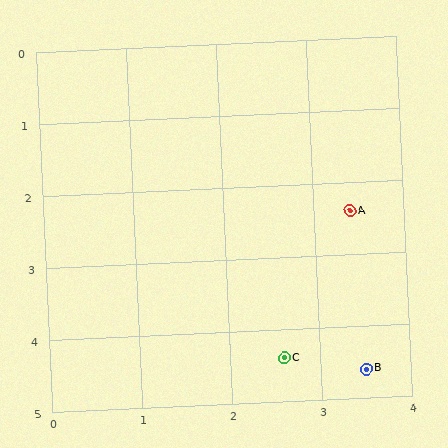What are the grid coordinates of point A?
Point A is at approximately (3.4, 2.4).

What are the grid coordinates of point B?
Point B is at approximately (3.5, 4.6).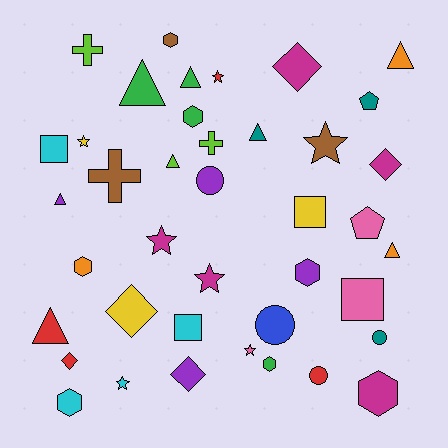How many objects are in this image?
There are 40 objects.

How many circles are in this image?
There are 4 circles.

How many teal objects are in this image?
There are 3 teal objects.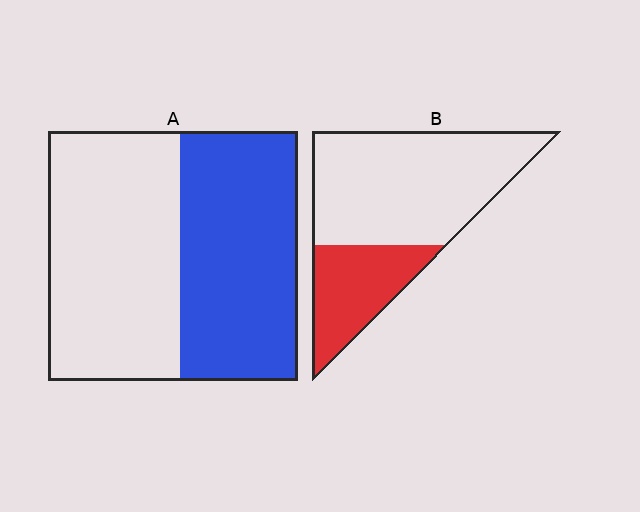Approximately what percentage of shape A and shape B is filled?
A is approximately 45% and B is approximately 30%.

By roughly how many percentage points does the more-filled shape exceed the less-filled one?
By roughly 15 percentage points (A over B).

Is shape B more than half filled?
No.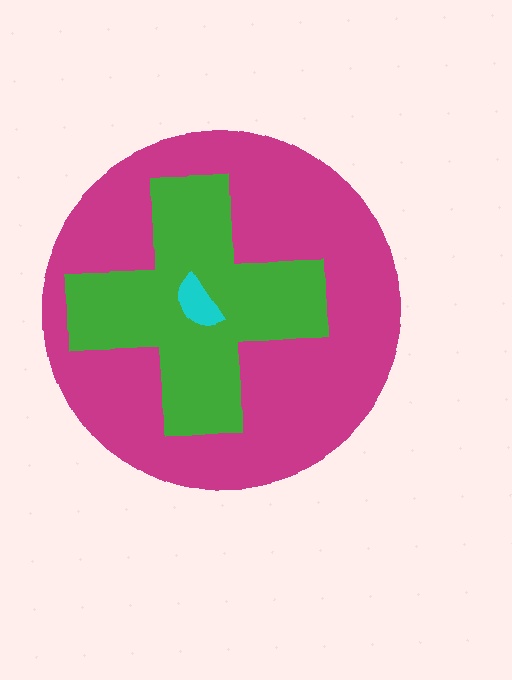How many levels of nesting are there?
3.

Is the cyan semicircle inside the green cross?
Yes.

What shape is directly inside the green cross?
The cyan semicircle.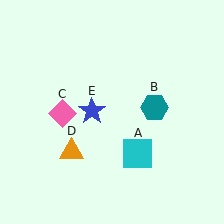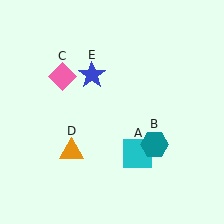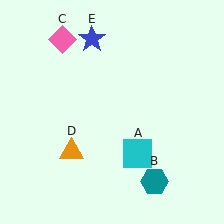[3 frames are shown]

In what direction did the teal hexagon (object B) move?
The teal hexagon (object B) moved down.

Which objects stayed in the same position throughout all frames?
Cyan square (object A) and orange triangle (object D) remained stationary.